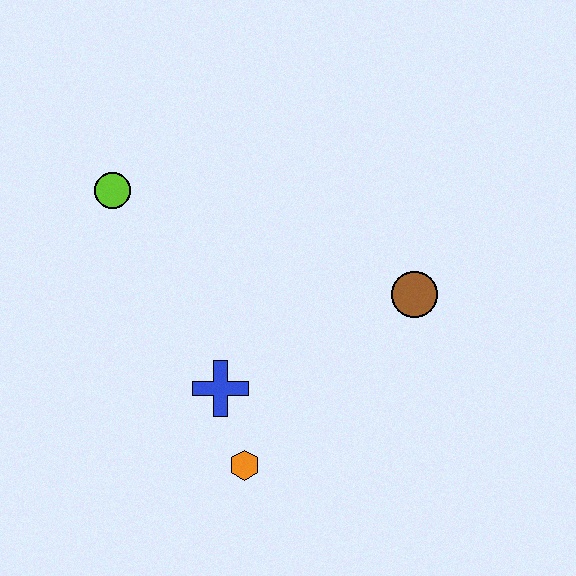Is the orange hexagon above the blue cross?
No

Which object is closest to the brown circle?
The blue cross is closest to the brown circle.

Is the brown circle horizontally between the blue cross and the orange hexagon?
No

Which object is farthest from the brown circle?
The lime circle is farthest from the brown circle.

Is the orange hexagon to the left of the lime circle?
No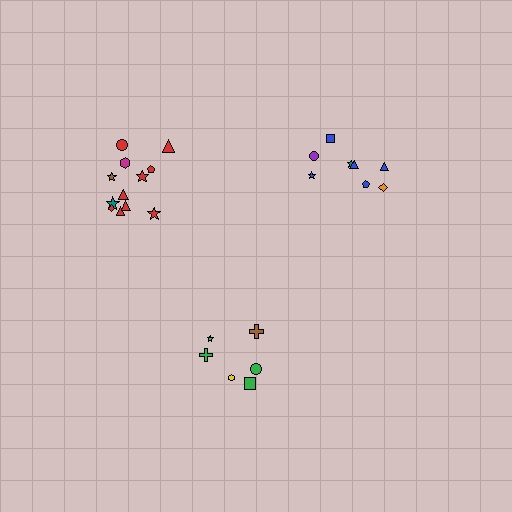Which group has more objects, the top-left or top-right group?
The top-left group.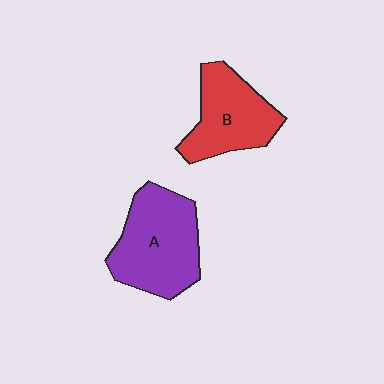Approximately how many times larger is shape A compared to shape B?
Approximately 1.3 times.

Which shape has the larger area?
Shape A (purple).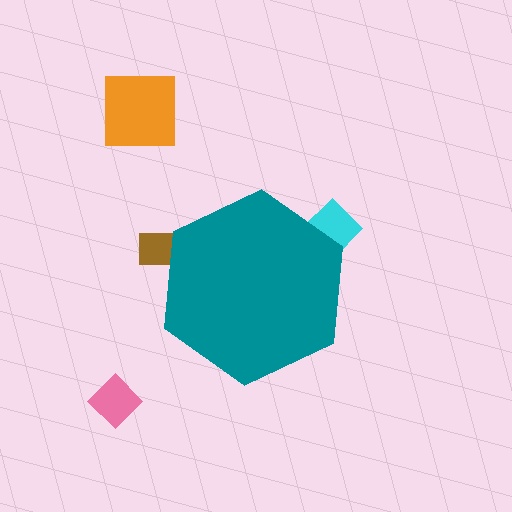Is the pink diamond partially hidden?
No, the pink diamond is fully visible.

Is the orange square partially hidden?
No, the orange square is fully visible.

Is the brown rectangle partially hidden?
Yes, the brown rectangle is partially hidden behind the teal hexagon.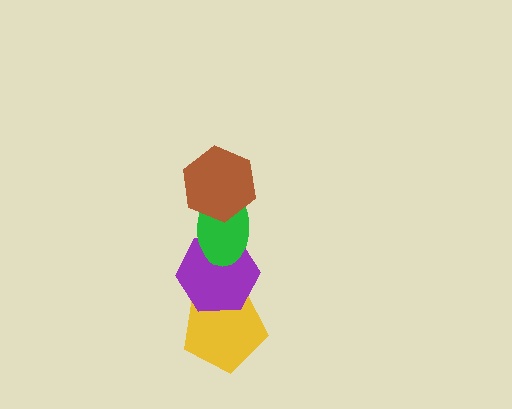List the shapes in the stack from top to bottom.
From top to bottom: the brown hexagon, the green ellipse, the purple hexagon, the yellow pentagon.